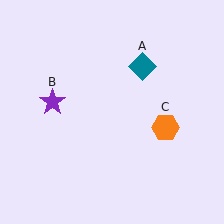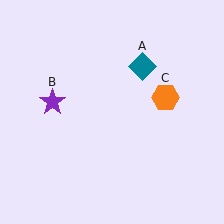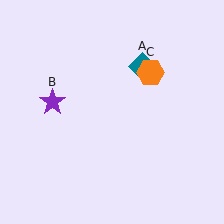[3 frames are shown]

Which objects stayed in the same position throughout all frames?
Teal diamond (object A) and purple star (object B) remained stationary.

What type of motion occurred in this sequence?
The orange hexagon (object C) rotated counterclockwise around the center of the scene.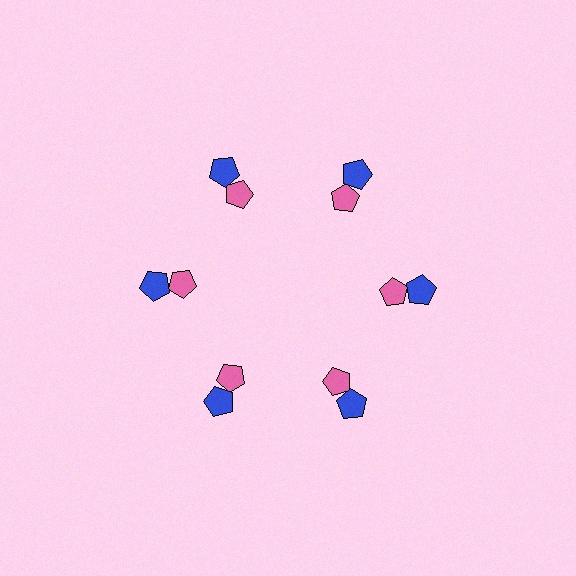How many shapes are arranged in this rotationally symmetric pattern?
There are 12 shapes, arranged in 6 groups of 2.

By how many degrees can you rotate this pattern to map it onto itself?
The pattern maps onto itself every 60 degrees of rotation.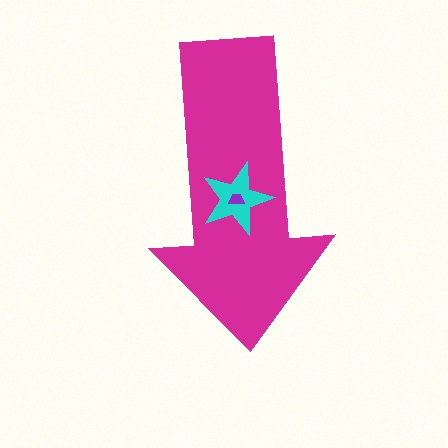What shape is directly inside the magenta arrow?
The cyan star.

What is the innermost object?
The purple trapezoid.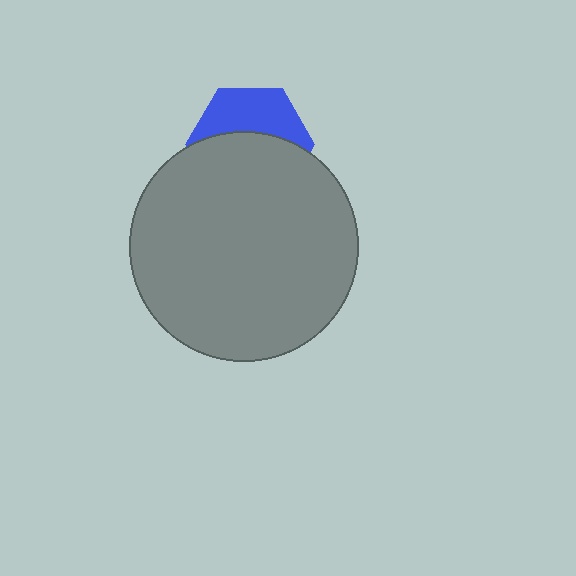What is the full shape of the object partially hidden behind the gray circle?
The partially hidden object is a blue hexagon.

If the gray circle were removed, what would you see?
You would see the complete blue hexagon.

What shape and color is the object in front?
The object in front is a gray circle.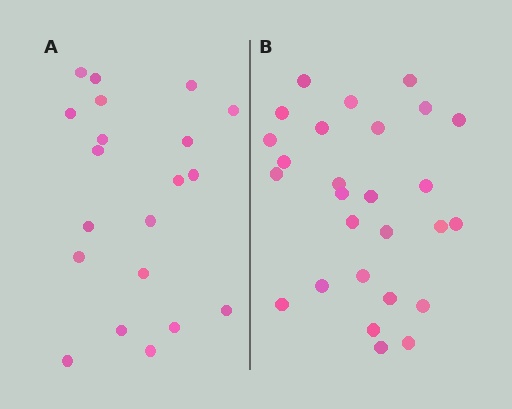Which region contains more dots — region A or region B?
Region B (the right region) has more dots.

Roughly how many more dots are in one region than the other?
Region B has roughly 8 or so more dots than region A.